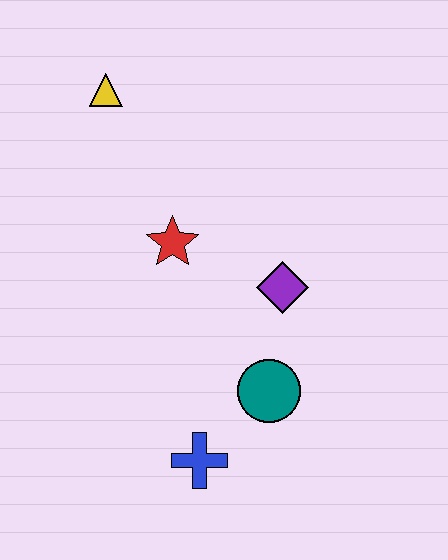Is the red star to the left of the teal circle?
Yes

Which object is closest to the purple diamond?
The teal circle is closest to the purple diamond.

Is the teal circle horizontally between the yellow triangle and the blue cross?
No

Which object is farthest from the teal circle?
The yellow triangle is farthest from the teal circle.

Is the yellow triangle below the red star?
No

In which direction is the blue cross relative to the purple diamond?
The blue cross is below the purple diamond.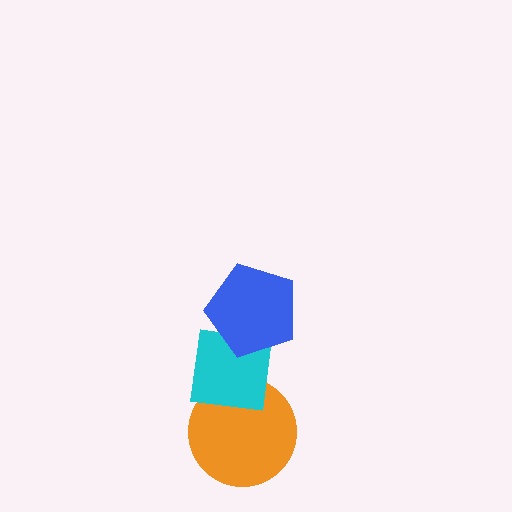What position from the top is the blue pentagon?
The blue pentagon is 1st from the top.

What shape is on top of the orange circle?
The cyan square is on top of the orange circle.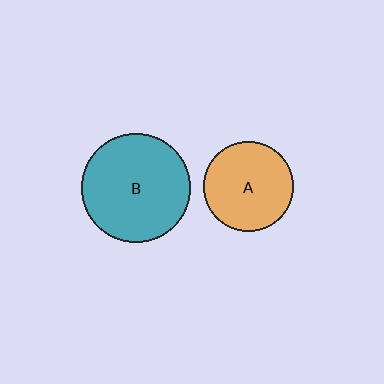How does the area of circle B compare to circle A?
Approximately 1.4 times.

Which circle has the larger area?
Circle B (teal).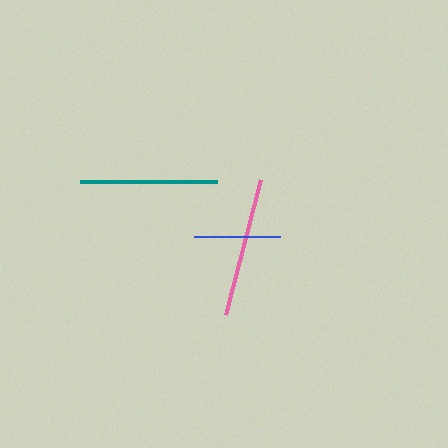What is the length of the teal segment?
The teal segment is approximately 137 pixels long.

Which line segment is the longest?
The pink line is the longest at approximately 139 pixels.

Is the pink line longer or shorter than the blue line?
The pink line is longer than the blue line.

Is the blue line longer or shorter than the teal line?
The teal line is longer than the blue line.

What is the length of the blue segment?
The blue segment is approximately 86 pixels long.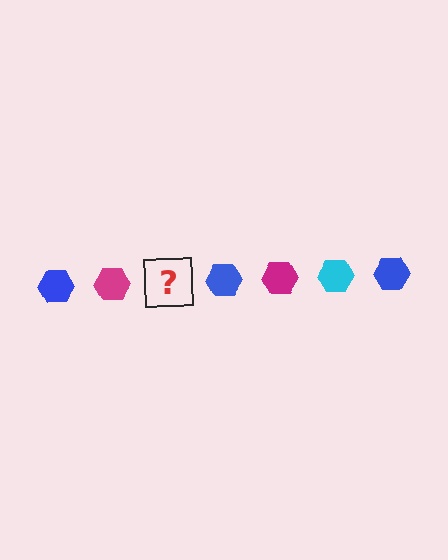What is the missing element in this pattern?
The missing element is a cyan hexagon.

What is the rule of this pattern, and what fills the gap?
The rule is that the pattern cycles through blue, magenta, cyan hexagons. The gap should be filled with a cyan hexagon.